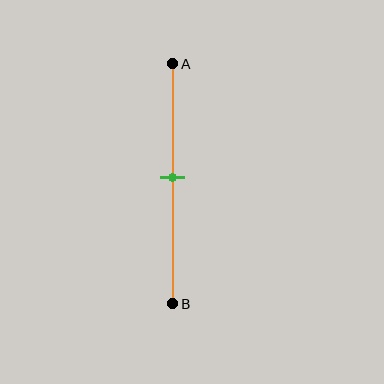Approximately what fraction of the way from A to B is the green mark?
The green mark is approximately 45% of the way from A to B.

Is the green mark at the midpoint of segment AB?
Yes, the mark is approximately at the midpoint.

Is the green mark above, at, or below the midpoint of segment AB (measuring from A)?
The green mark is approximately at the midpoint of segment AB.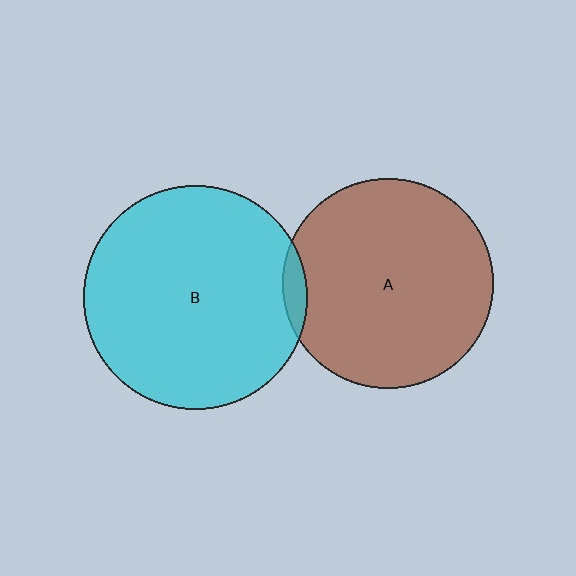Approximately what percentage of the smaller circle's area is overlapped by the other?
Approximately 5%.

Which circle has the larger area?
Circle B (cyan).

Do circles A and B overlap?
Yes.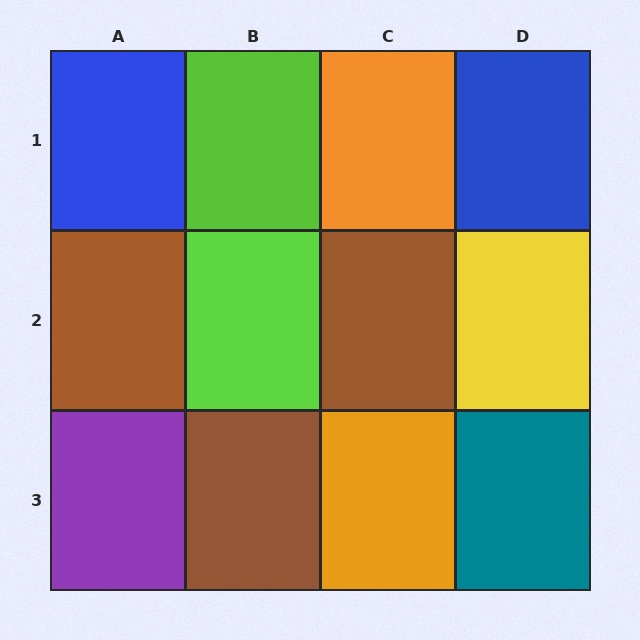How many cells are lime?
2 cells are lime.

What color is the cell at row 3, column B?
Brown.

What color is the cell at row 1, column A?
Blue.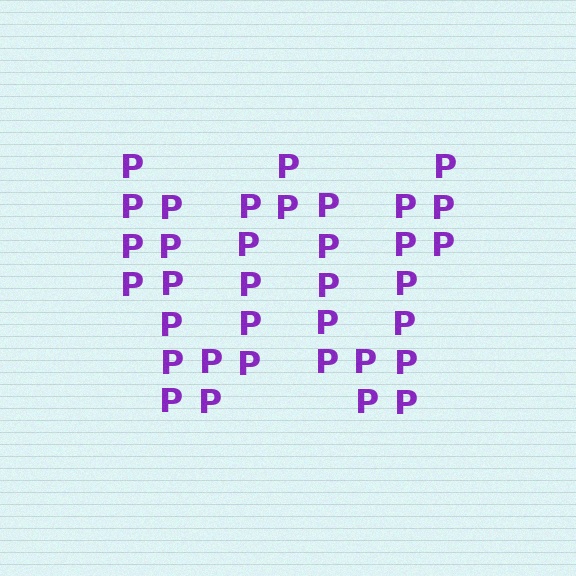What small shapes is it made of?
It is made of small letter P's.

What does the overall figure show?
The overall figure shows the letter W.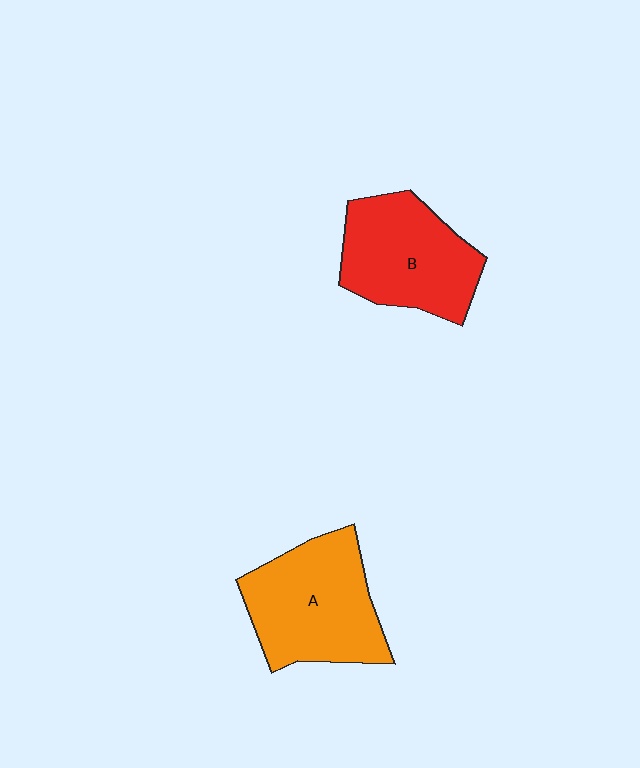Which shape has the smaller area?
Shape B (red).